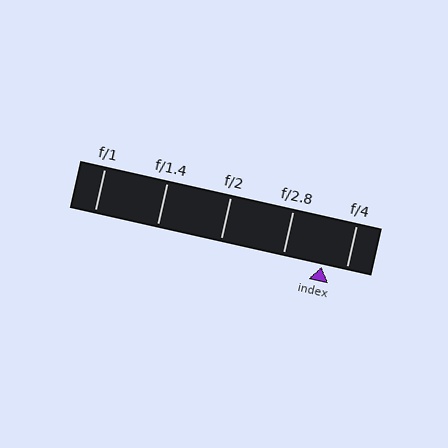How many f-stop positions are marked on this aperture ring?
There are 5 f-stop positions marked.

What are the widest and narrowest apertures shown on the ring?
The widest aperture shown is f/1 and the narrowest is f/4.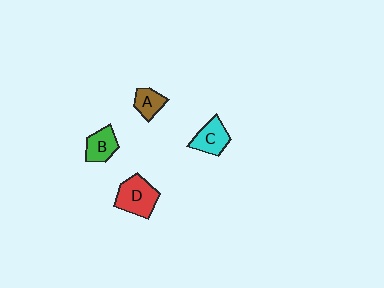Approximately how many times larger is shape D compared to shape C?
Approximately 1.3 times.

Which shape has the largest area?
Shape D (red).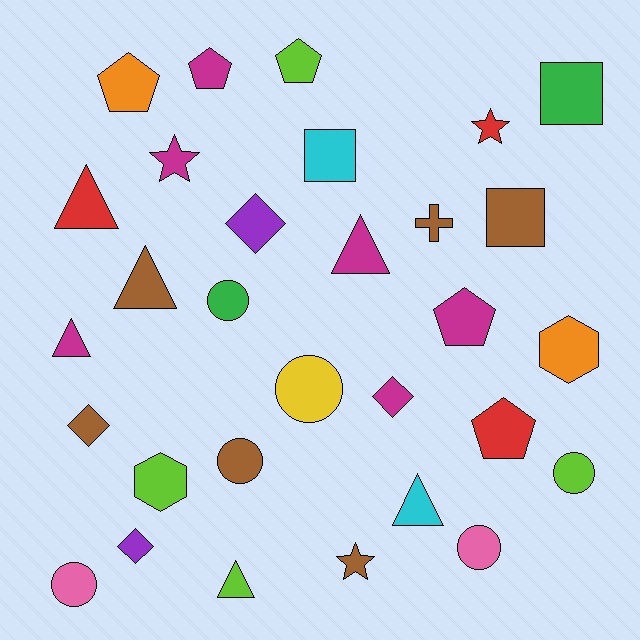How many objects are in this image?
There are 30 objects.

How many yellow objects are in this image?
There is 1 yellow object.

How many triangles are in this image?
There are 6 triangles.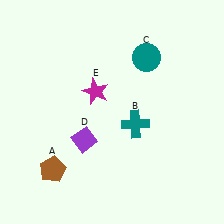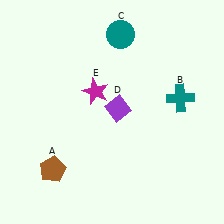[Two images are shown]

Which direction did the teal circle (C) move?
The teal circle (C) moved left.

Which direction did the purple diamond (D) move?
The purple diamond (D) moved right.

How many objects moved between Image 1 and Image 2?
3 objects moved between the two images.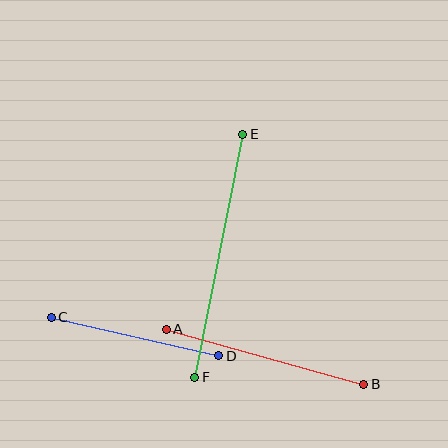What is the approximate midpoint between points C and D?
The midpoint is at approximately (135, 336) pixels.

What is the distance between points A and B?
The distance is approximately 205 pixels.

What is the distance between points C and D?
The distance is approximately 172 pixels.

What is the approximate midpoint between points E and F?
The midpoint is at approximately (219, 256) pixels.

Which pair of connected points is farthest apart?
Points E and F are farthest apart.